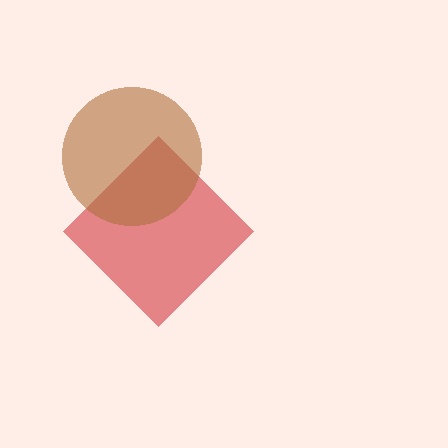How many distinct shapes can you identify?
There are 2 distinct shapes: a red diamond, a brown circle.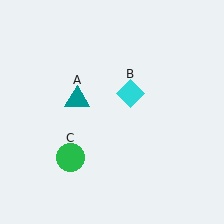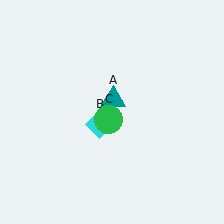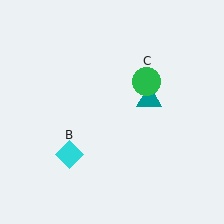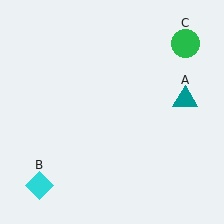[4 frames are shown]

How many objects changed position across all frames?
3 objects changed position: teal triangle (object A), cyan diamond (object B), green circle (object C).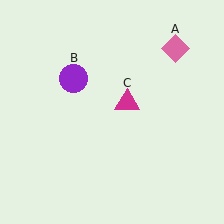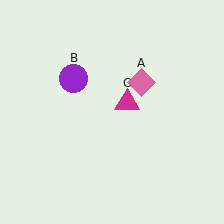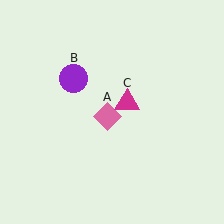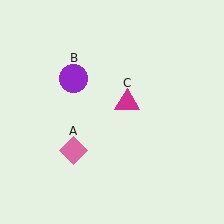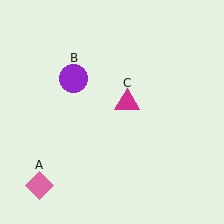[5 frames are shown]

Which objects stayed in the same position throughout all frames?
Purple circle (object B) and magenta triangle (object C) remained stationary.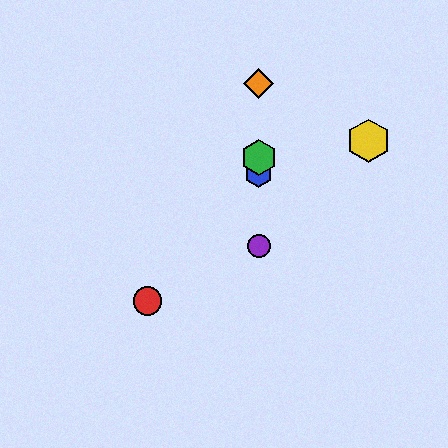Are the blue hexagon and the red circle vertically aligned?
No, the blue hexagon is at x≈259 and the red circle is at x≈148.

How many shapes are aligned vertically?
4 shapes (the blue hexagon, the green hexagon, the purple circle, the orange diamond) are aligned vertically.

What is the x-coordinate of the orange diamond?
The orange diamond is at x≈259.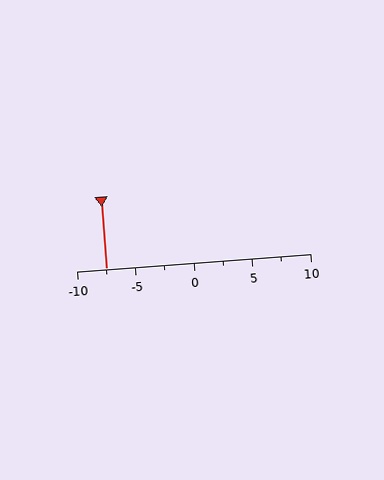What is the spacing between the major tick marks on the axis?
The major ticks are spaced 5 apart.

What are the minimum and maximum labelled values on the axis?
The axis runs from -10 to 10.